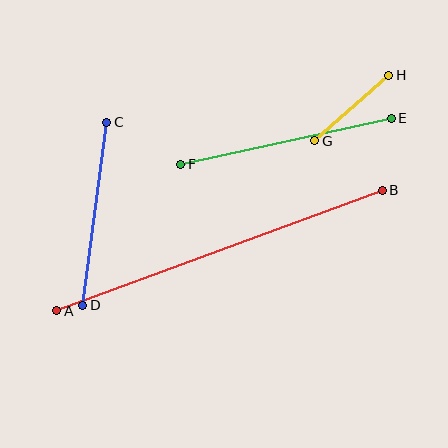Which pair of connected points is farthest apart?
Points A and B are farthest apart.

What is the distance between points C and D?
The distance is approximately 185 pixels.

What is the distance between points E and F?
The distance is approximately 215 pixels.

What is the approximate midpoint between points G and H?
The midpoint is at approximately (352, 108) pixels.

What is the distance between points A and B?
The distance is approximately 347 pixels.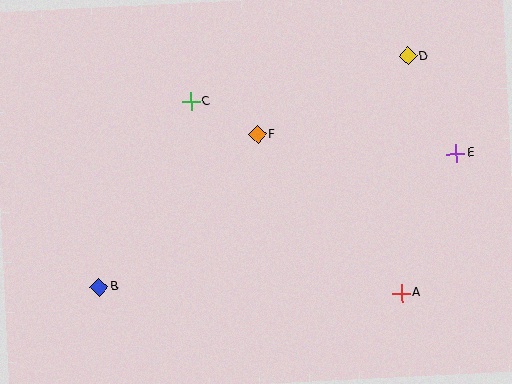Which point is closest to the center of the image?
Point F at (257, 135) is closest to the center.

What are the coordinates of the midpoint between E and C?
The midpoint between E and C is at (323, 128).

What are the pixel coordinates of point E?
Point E is at (456, 154).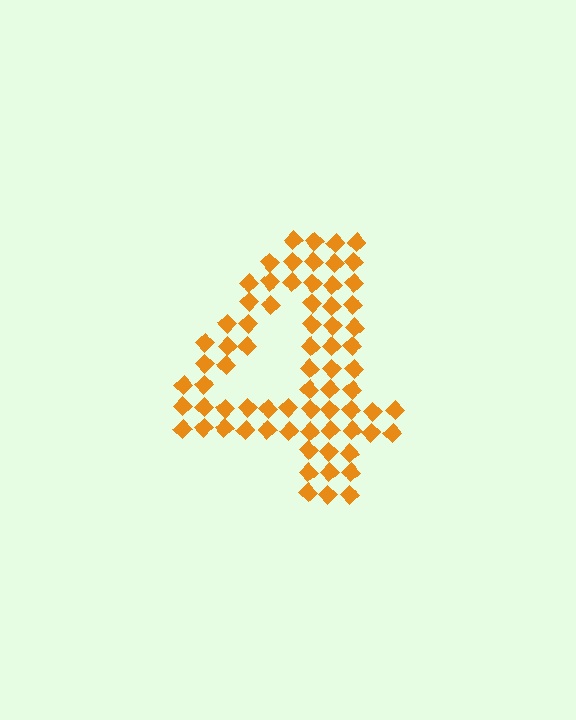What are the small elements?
The small elements are diamonds.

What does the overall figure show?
The overall figure shows the digit 4.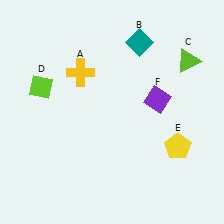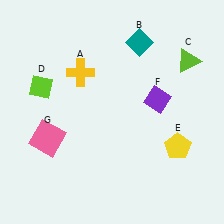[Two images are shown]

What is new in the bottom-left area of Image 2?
A pink square (G) was added in the bottom-left area of Image 2.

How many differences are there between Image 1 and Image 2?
There is 1 difference between the two images.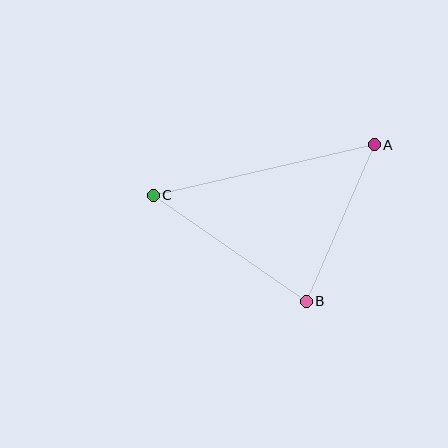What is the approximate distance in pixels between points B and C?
The distance between B and C is approximately 186 pixels.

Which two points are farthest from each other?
Points A and C are farthest from each other.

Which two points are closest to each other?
Points A and B are closest to each other.